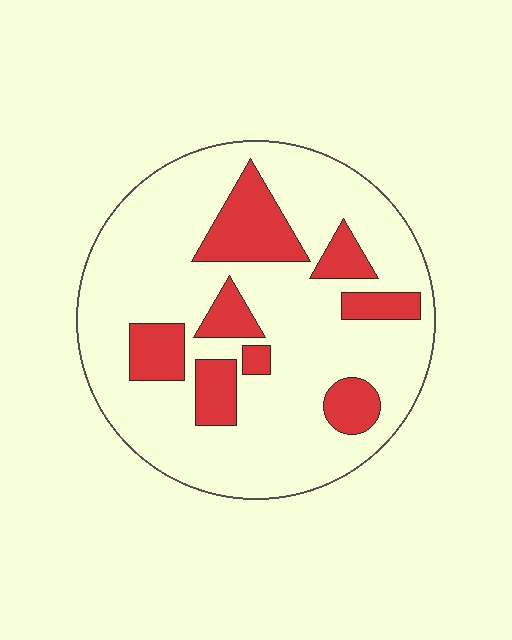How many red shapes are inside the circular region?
8.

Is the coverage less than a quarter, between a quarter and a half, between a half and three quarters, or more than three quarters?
Less than a quarter.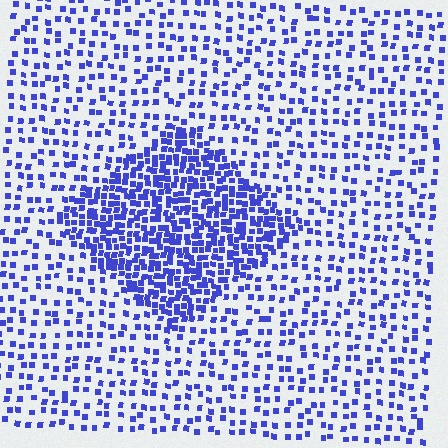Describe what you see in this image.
The image contains small blue elements arranged at two different densities. A diamond-shaped region is visible where the elements are more densely packed than the surrounding area.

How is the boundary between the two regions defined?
The boundary is defined by a change in element density (approximately 2.5x ratio). All elements are the same color, size, and shape.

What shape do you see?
I see a diamond.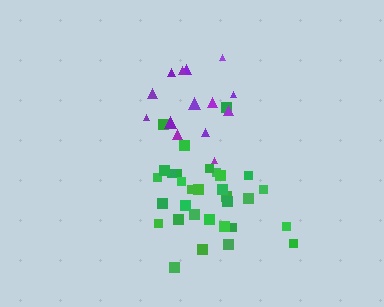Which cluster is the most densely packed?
Purple.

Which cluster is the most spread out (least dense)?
Green.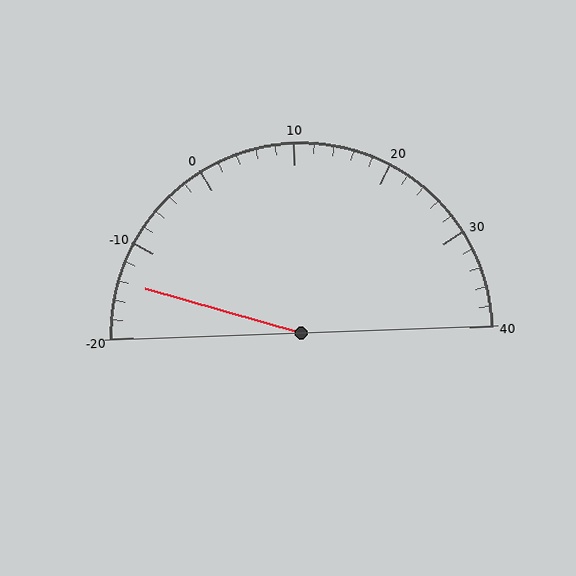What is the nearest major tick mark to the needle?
The nearest major tick mark is -10.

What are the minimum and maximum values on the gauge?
The gauge ranges from -20 to 40.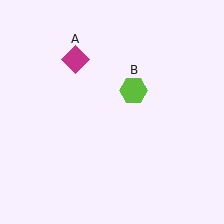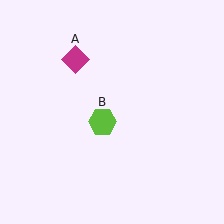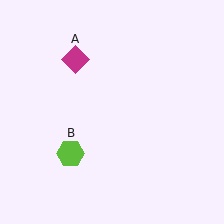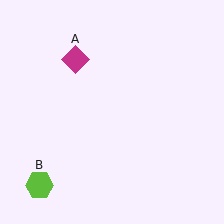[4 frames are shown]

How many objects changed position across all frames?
1 object changed position: lime hexagon (object B).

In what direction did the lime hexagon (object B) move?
The lime hexagon (object B) moved down and to the left.